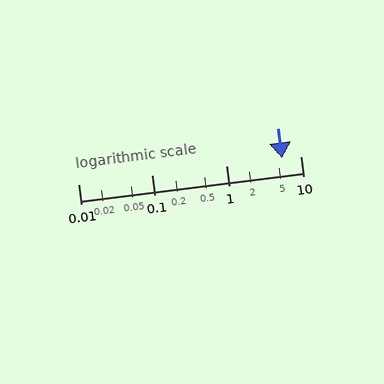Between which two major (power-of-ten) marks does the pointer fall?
The pointer is between 1 and 10.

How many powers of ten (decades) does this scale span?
The scale spans 3 decades, from 0.01 to 10.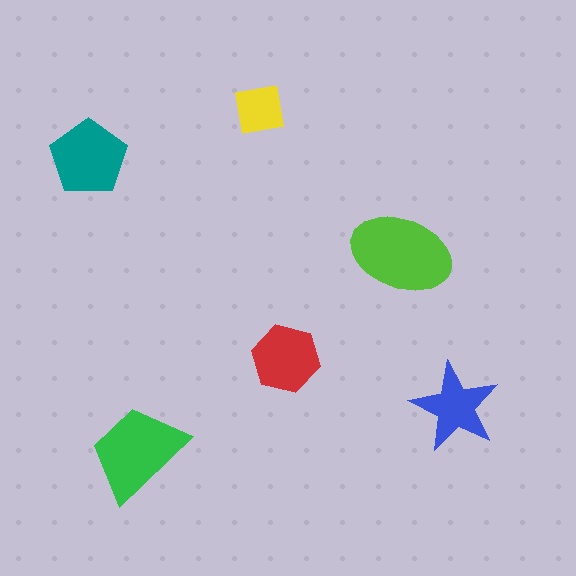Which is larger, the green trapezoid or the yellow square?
The green trapezoid.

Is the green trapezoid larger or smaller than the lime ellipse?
Smaller.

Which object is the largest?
The lime ellipse.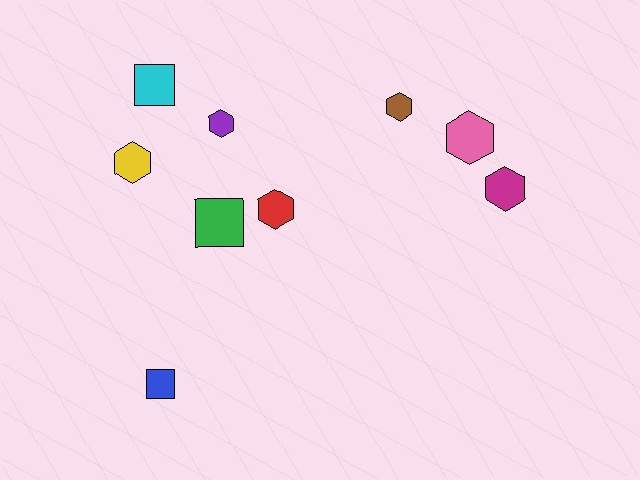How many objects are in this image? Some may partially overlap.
There are 9 objects.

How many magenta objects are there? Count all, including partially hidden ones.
There is 1 magenta object.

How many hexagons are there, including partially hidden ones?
There are 6 hexagons.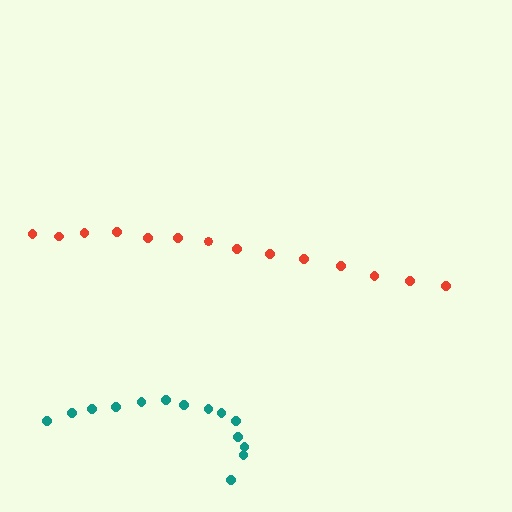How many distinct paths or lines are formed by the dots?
There are 2 distinct paths.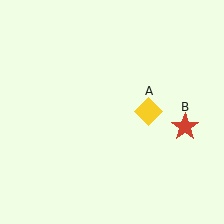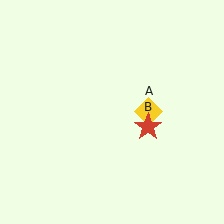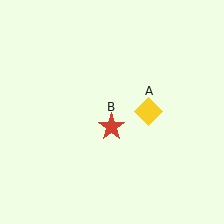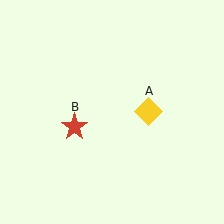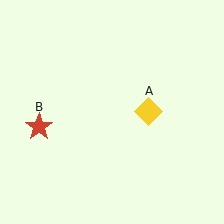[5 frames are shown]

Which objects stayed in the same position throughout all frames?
Yellow diamond (object A) remained stationary.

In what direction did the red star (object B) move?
The red star (object B) moved left.